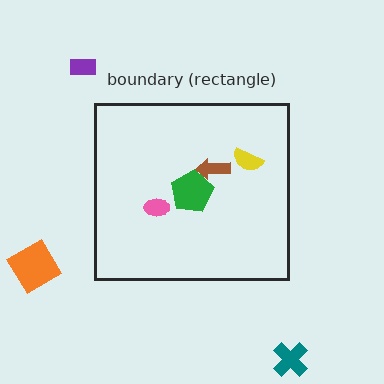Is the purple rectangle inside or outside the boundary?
Outside.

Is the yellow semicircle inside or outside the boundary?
Inside.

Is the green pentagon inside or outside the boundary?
Inside.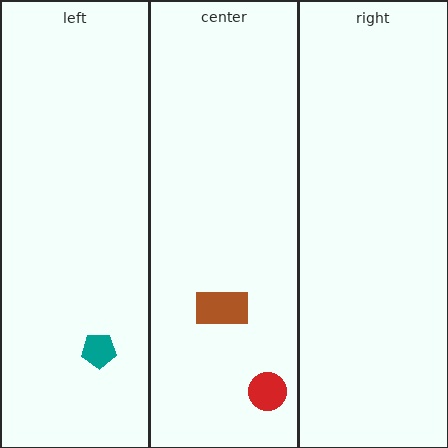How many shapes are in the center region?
2.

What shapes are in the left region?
The teal pentagon.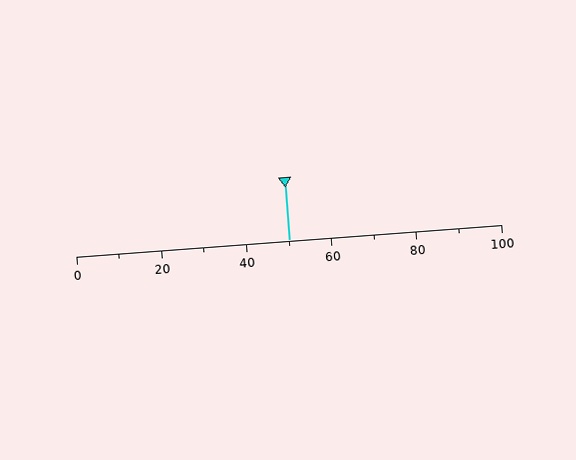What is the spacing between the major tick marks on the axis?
The major ticks are spaced 20 apart.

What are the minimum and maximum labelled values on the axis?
The axis runs from 0 to 100.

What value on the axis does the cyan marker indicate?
The marker indicates approximately 50.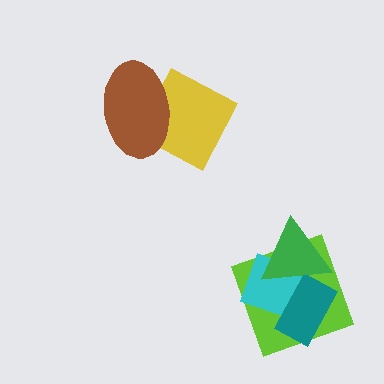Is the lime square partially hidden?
Yes, it is partially covered by another shape.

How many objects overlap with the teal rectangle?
3 objects overlap with the teal rectangle.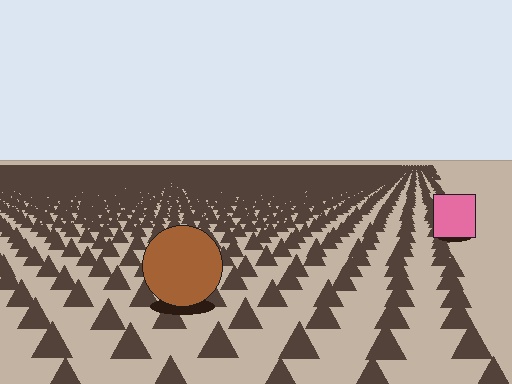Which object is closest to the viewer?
The brown circle is closest. The texture marks near it are larger and more spread out.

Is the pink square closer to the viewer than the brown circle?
No. The brown circle is closer — you can tell from the texture gradient: the ground texture is coarser near it.